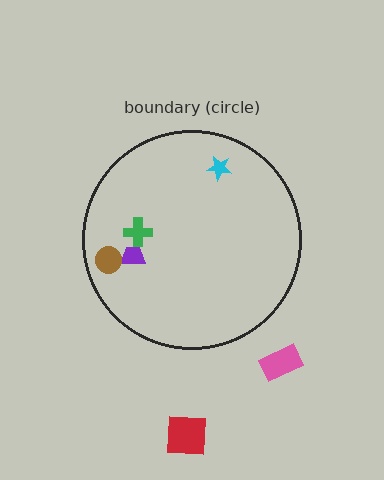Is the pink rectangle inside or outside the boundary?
Outside.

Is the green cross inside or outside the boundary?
Inside.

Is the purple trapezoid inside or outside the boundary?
Inside.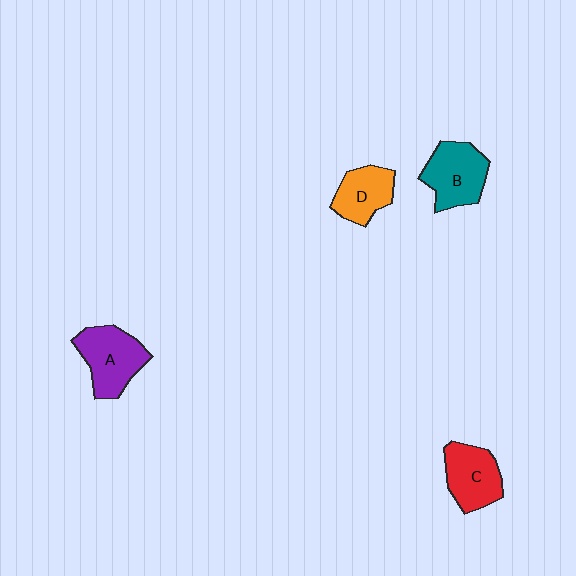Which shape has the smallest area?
Shape D (orange).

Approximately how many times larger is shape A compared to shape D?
Approximately 1.3 times.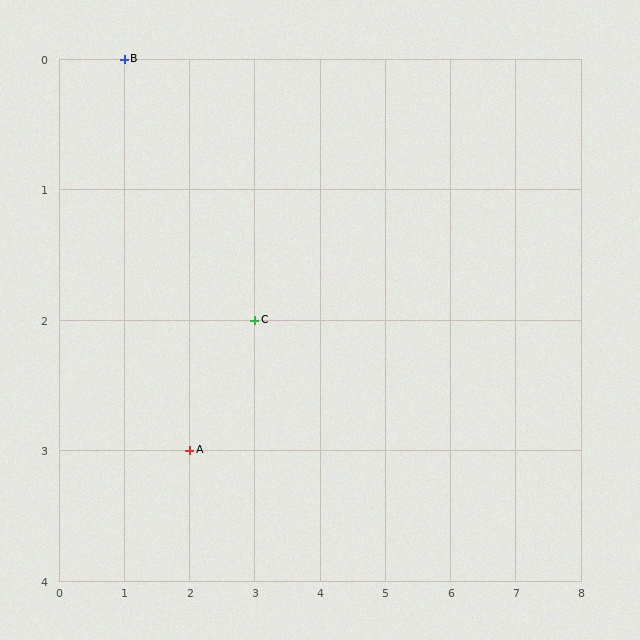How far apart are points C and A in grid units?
Points C and A are 1 column and 1 row apart (about 1.4 grid units diagonally).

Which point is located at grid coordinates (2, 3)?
Point A is at (2, 3).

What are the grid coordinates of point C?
Point C is at grid coordinates (3, 2).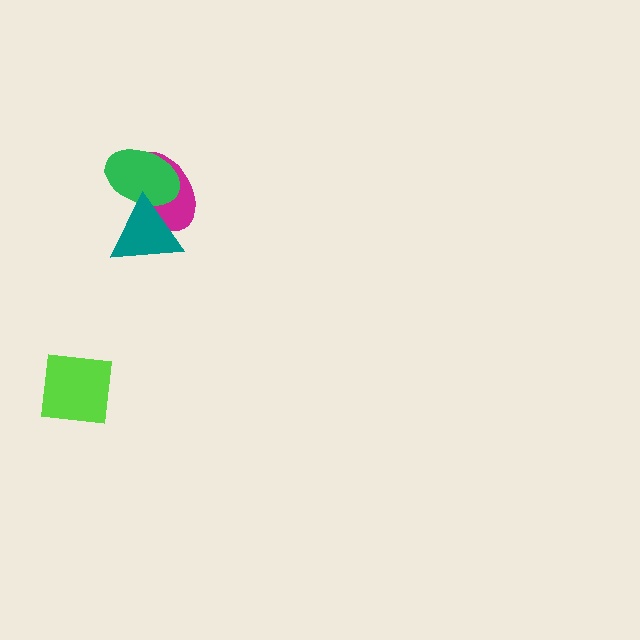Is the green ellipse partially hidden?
Yes, it is partially covered by another shape.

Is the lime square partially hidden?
No, no other shape covers it.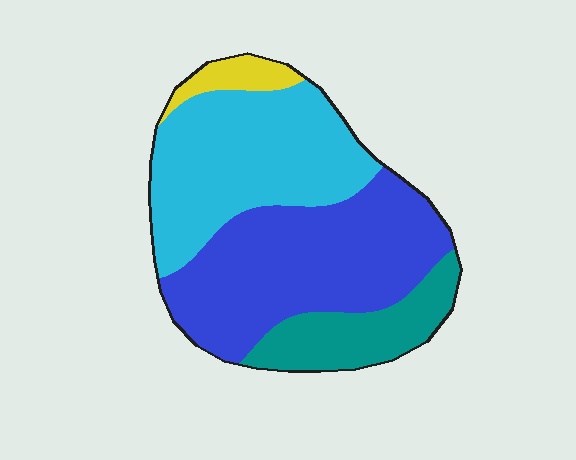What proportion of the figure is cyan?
Cyan covers roughly 35% of the figure.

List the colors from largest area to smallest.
From largest to smallest: blue, cyan, teal, yellow.